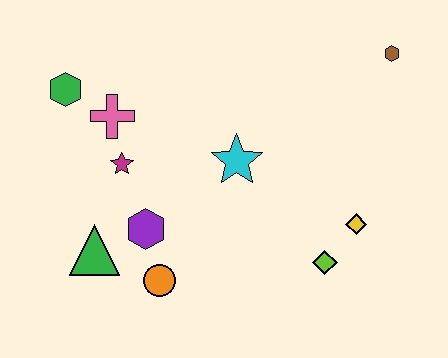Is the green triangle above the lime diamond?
Yes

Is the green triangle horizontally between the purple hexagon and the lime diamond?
No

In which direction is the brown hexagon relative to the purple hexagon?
The brown hexagon is to the right of the purple hexagon.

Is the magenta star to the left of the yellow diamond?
Yes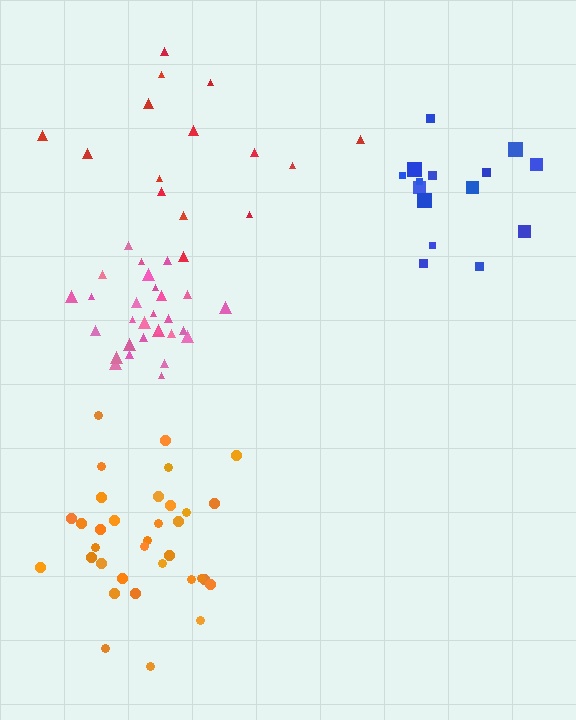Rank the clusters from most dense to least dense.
pink, orange, blue, red.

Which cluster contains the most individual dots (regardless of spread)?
Orange (34).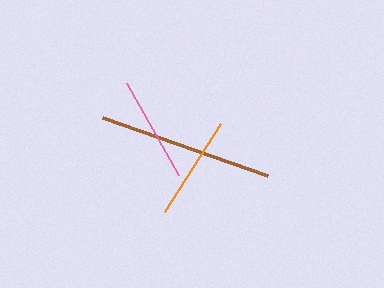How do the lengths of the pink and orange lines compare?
The pink and orange lines are approximately the same length.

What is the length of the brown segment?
The brown segment is approximately 175 pixels long.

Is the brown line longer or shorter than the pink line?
The brown line is longer than the pink line.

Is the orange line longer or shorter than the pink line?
The pink line is longer than the orange line.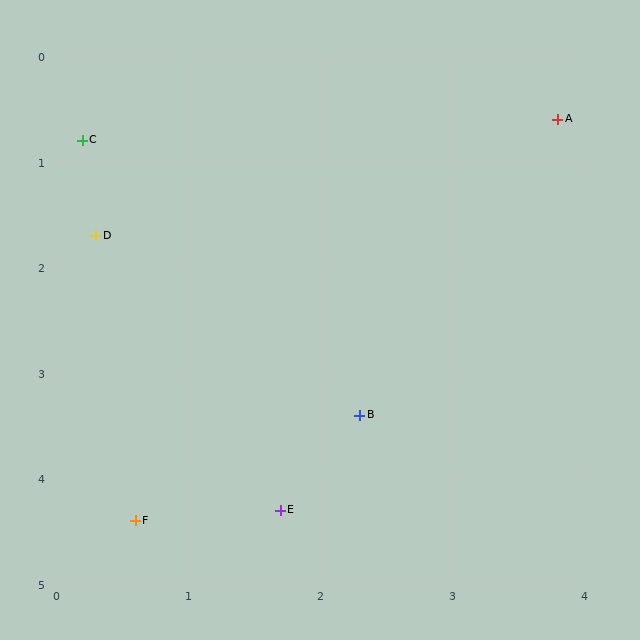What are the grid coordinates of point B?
Point B is at approximately (2.3, 3.4).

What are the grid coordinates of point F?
Point F is at approximately (0.6, 4.4).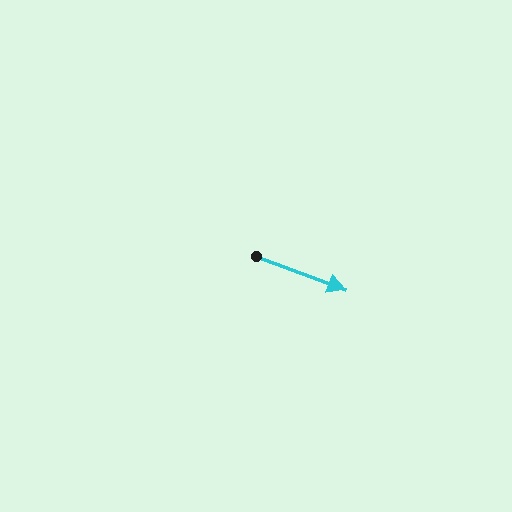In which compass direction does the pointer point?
East.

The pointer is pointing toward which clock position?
Roughly 4 o'clock.